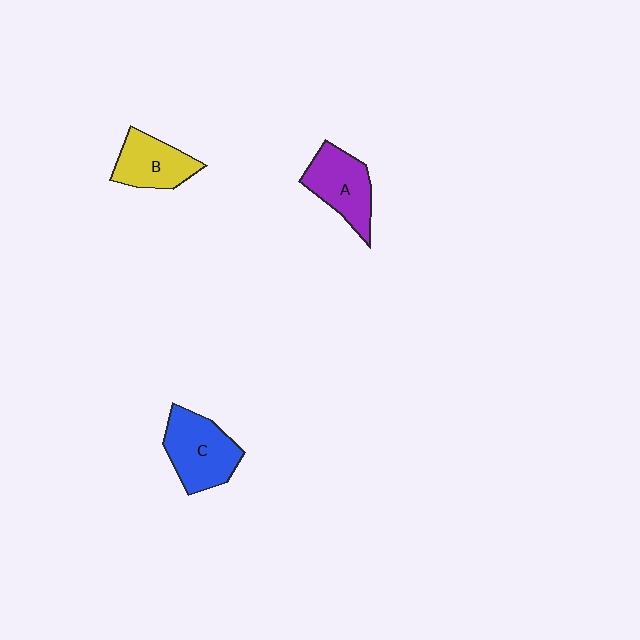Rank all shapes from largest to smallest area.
From largest to smallest: C (blue), A (purple), B (yellow).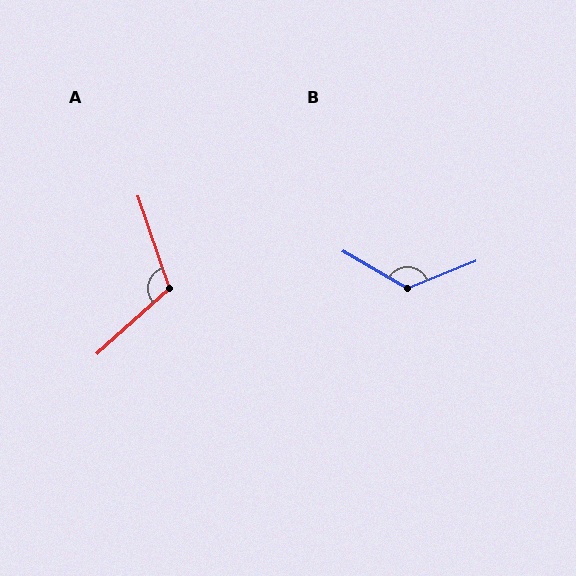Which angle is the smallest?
A, at approximately 113 degrees.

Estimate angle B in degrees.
Approximately 128 degrees.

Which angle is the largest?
B, at approximately 128 degrees.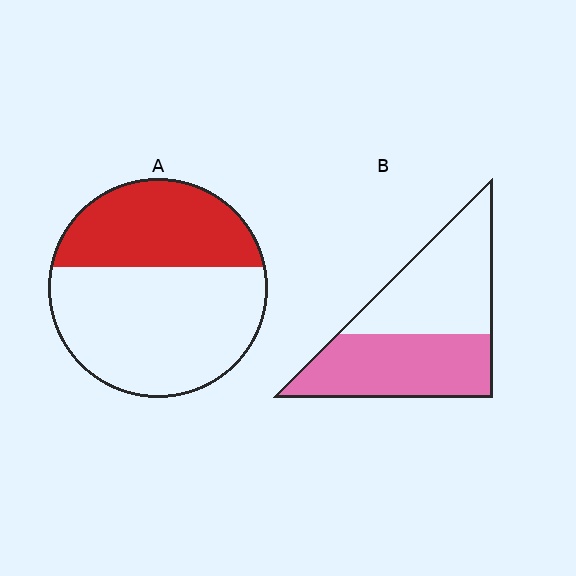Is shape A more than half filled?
No.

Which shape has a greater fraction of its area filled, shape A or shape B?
Shape B.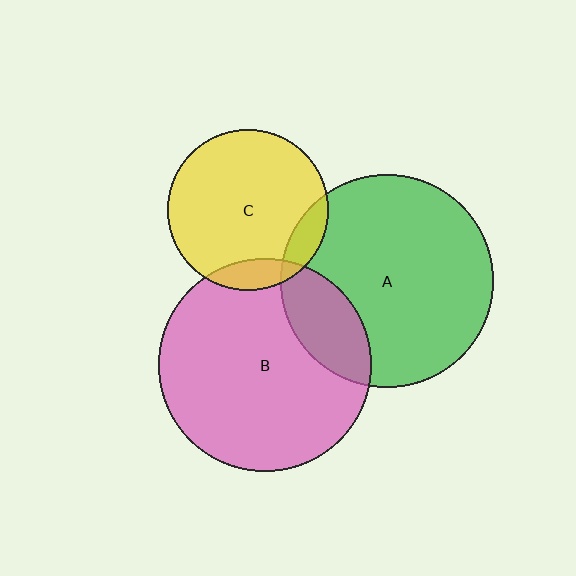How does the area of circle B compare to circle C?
Approximately 1.8 times.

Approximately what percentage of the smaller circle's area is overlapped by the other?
Approximately 10%.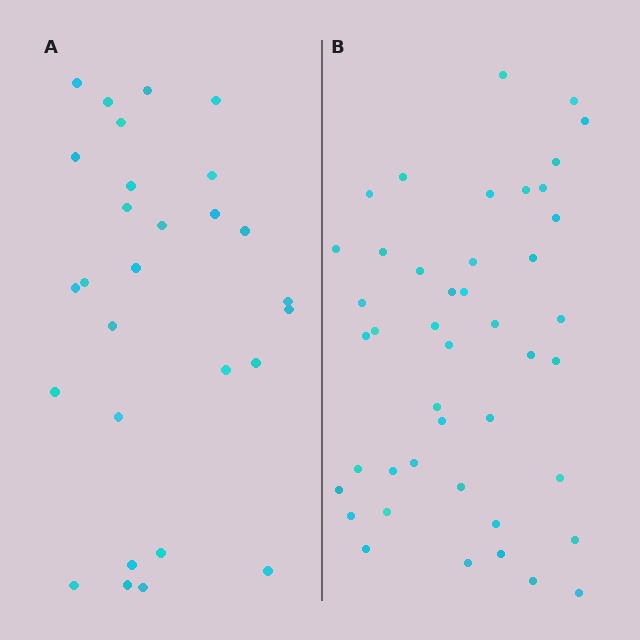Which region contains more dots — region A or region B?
Region B (the right region) has more dots.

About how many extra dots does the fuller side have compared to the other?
Region B has approximately 15 more dots than region A.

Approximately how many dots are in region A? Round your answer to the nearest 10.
About 30 dots. (The exact count is 28, which rounds to 30.)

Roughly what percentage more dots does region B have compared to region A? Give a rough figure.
About 55% more.